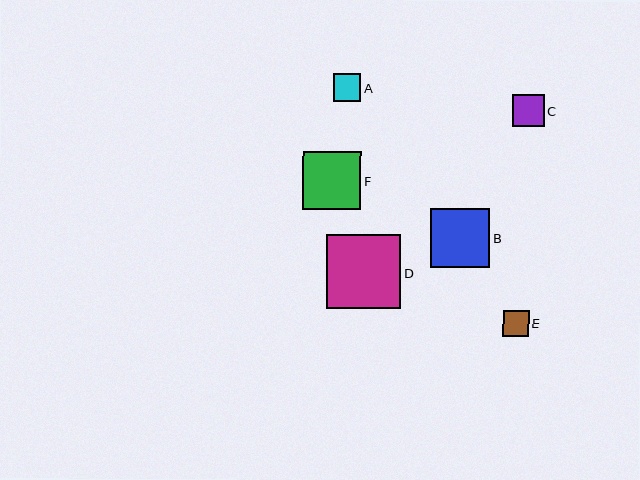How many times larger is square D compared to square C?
Square D is approximately 2.3 times the size of square C.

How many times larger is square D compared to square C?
Square D is approximately 2.3 times the size of square C.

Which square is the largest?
Square D is the largest with a size of approximately 74 pixels.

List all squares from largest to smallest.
From largest to smallest: D, B, F, C, A, E.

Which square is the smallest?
Square E is the smallest with a size of approximately 26 pixels.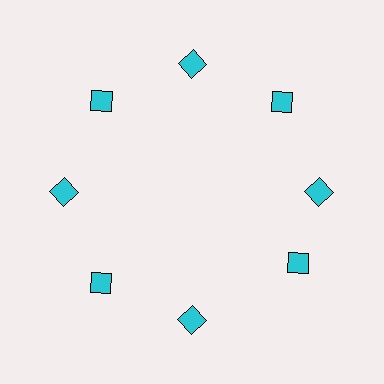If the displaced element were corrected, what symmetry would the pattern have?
It would have 8-fold rotational symmetry — the pattern would map onto itself every 45 degrees.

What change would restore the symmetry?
The symmetry would be restored by rotating it back into even spacing with its neighbors so that all 8 diamonds sit at equal angles and equal distance from the center.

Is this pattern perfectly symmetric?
No. The 8 cyan diamonds are arranged in a ring, but one element near the 4 o'clock position is rotated out of alignment along the ring, breaking the 8-fold rotational symmetry.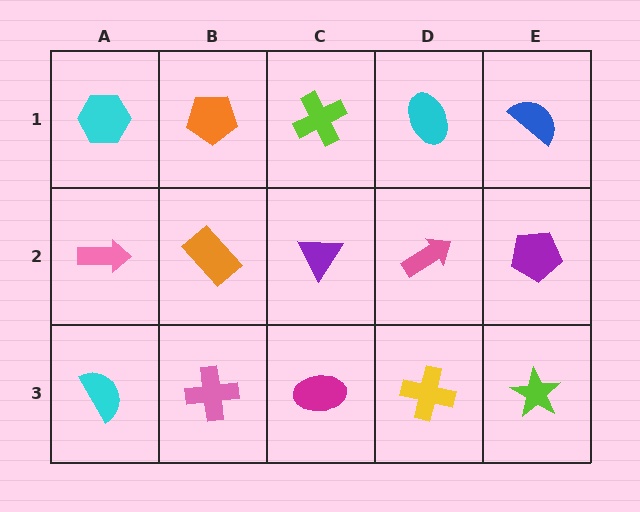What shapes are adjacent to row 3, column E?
A purple pentagon (row 2, column E), a yellow cross (row 3, column D).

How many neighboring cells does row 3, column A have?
2.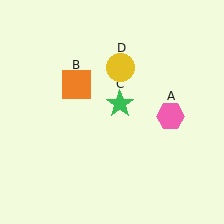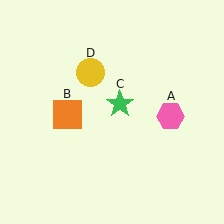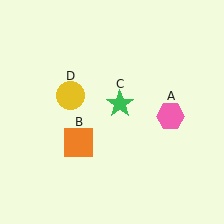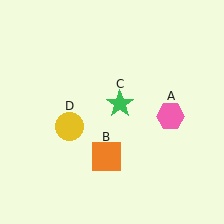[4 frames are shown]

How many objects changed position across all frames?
2 objects changed position: orange square (object B), yellow circle (object D).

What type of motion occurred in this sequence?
The orange square (object B), yellow circle (object D) rotated counterclockwise around the center of the scene.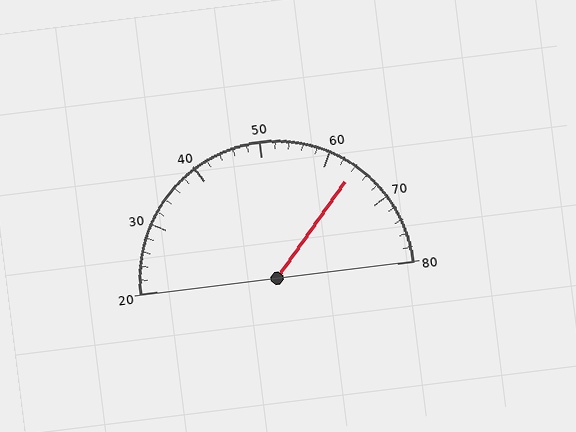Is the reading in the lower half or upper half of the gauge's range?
The reading is in the upper half of the range (20 to 80).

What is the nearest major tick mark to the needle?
The nearest major tick mark is 60.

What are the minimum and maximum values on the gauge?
The gauge ranges from 20 to 80.